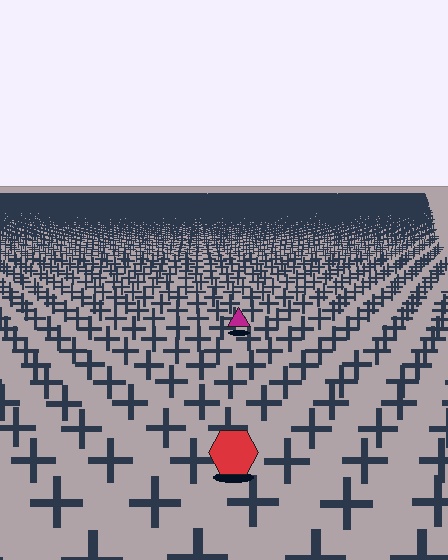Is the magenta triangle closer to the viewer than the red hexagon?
No. The red hexagon is closer — you can tell from the texture gradient: the ground texture is coarser near it.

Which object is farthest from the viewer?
The magenta triangle is farthest from the viewer. It appears smaller and the ground texture around it is denser.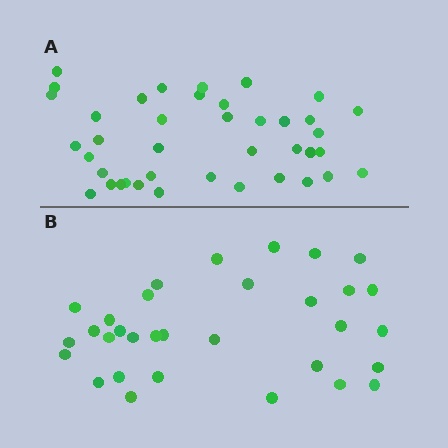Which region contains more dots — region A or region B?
Region A (the top region) has more dots.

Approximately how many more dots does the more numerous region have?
Region A has roughly 8 or so more dots than region B.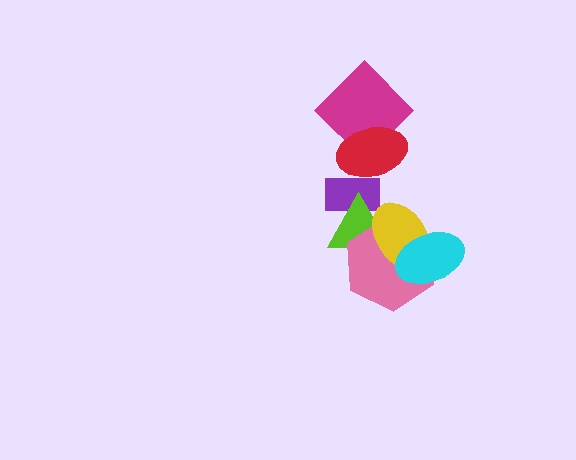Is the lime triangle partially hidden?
Yes, it is partially covered by another shape.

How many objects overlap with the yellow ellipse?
3 objects overlap with the yellow ellipse.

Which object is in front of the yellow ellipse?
The cyan ellipse is in front of the yellow ellipse.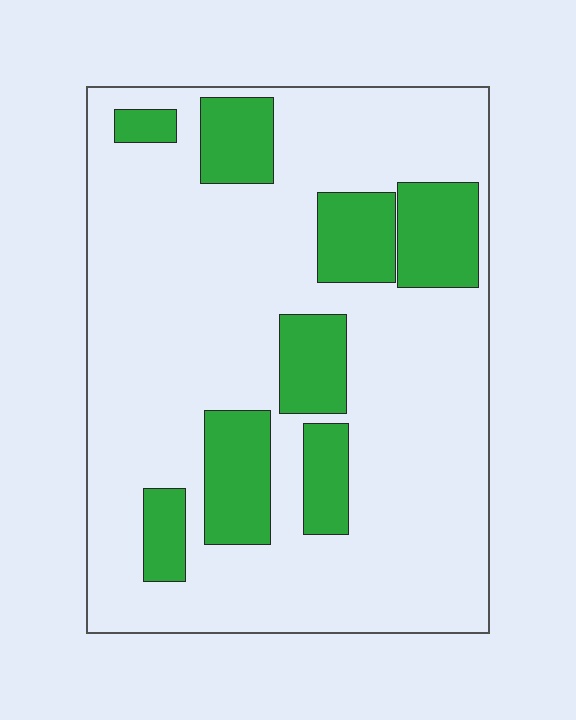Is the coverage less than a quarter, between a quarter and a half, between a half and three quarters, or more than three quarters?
Less than a quarter.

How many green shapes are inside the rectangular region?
8.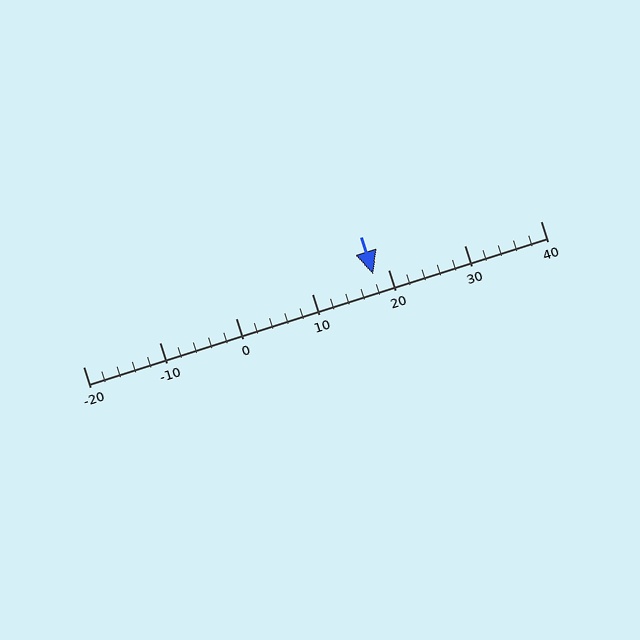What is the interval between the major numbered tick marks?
The major tick marks are spaced 10 units apart.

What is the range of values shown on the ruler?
The ruler shows values from -20 to 40.